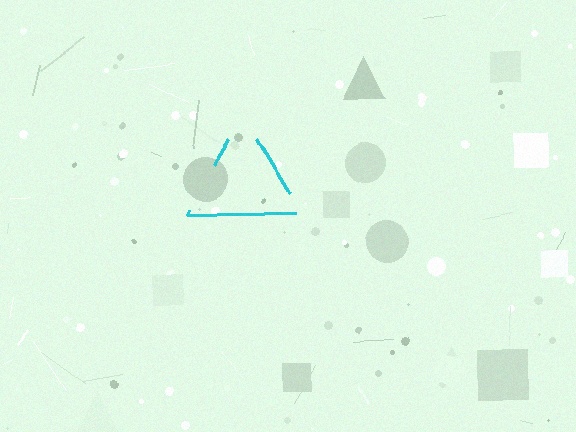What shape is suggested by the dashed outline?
The dashed outline suggests a triangle.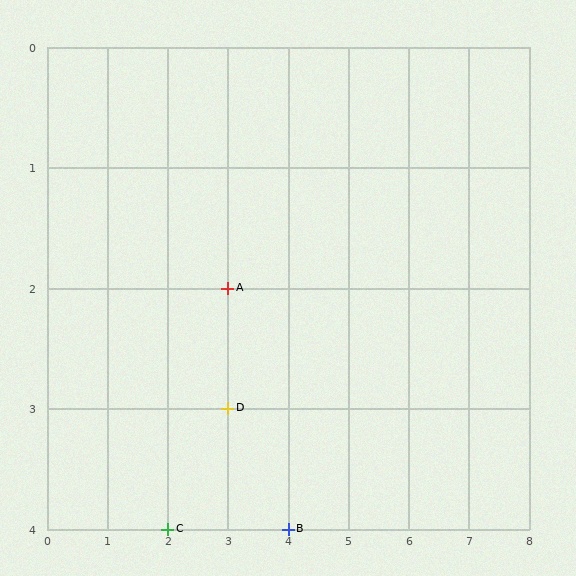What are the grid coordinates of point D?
Point D is at grid coordinates (3, 3).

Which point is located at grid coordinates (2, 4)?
Point C is at (2, 4).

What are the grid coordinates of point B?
Point B is at grid coordinates (4, 4).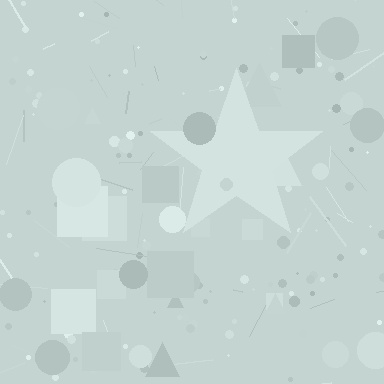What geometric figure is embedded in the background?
A star is embedded in the background.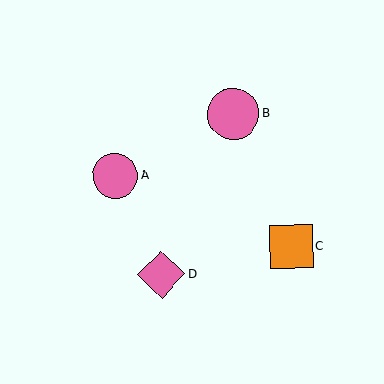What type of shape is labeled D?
Shape D is a pink diamond.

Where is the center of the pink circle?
The center of the pink circle is at (115, 176).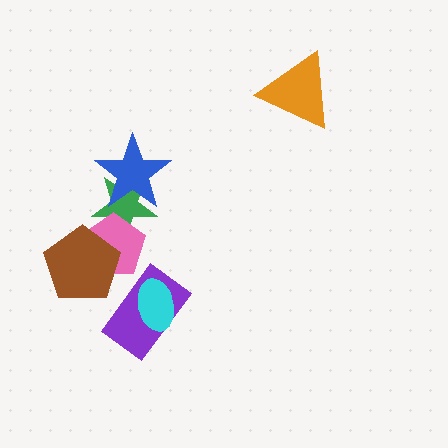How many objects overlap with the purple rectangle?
1 object overlaps with the purple rectangle.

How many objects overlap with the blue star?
1 object overlaps with the blue star.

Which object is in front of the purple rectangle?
The cyan ellipse is in front of the purple rectangle.